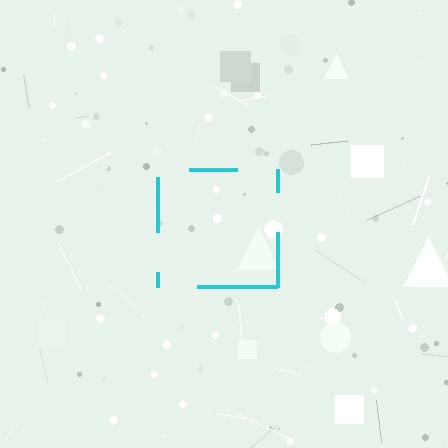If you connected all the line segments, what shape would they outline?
They would outline a square.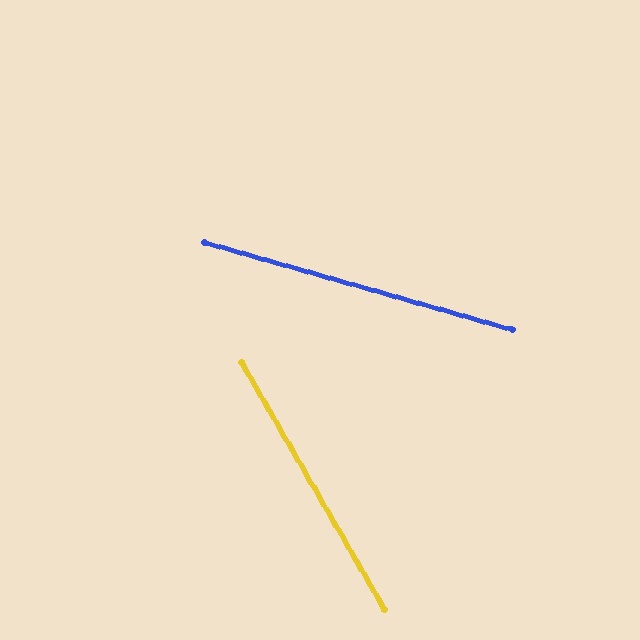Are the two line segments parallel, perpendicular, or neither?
Neither parallel nor perpendicular — they differ by about 44°.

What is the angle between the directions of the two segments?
Approximately 44 degrees.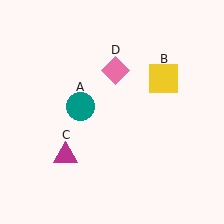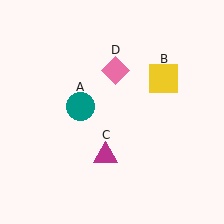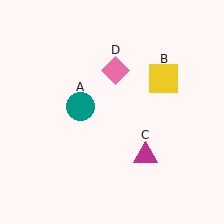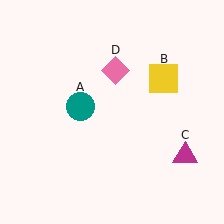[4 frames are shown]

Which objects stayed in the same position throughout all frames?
Teal circle (object A) and yellow square (object B) and pink diamond (object D) remained stationary.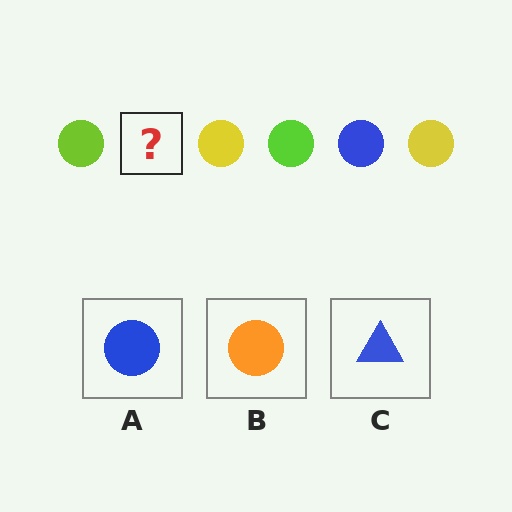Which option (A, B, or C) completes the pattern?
A.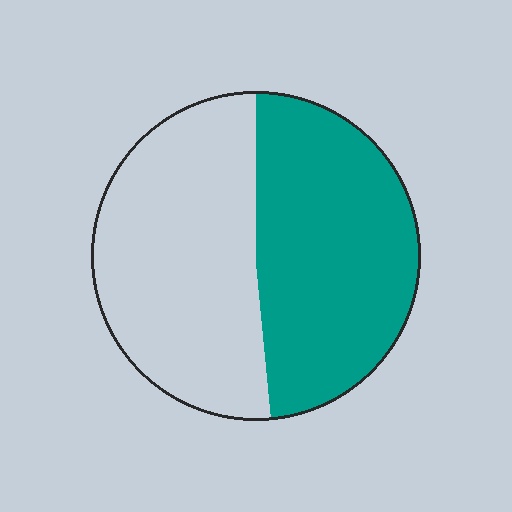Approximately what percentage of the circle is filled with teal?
Approximately 50%.